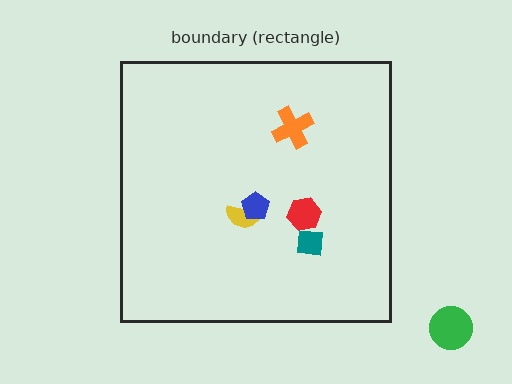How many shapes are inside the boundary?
5 inside, 1 outside.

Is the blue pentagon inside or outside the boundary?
Inside.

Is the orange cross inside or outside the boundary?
Inside.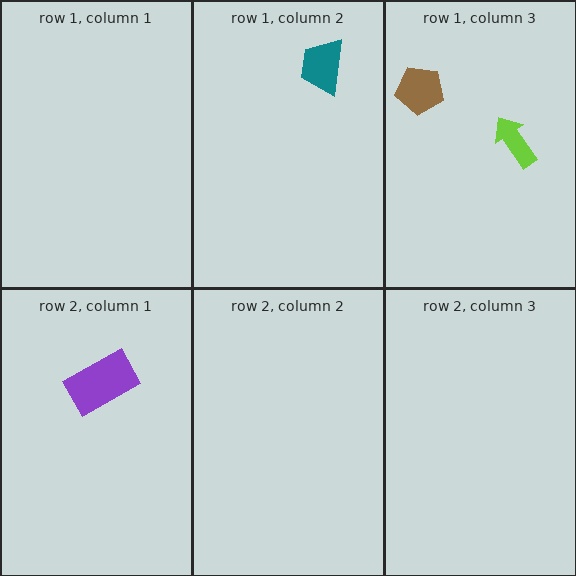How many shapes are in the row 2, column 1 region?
1.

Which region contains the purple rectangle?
The row 2, column 1 region.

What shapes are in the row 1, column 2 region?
The teal trapezoid.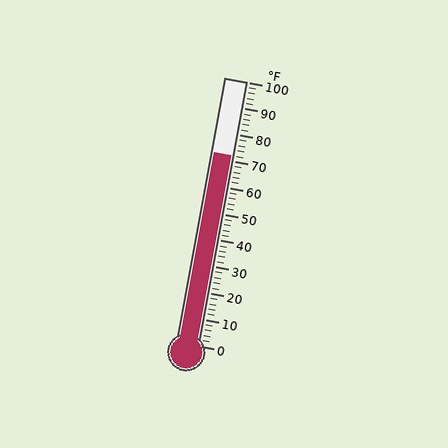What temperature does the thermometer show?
The thermometer shows approximately 72°F.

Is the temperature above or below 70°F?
The temperature is above 70°F.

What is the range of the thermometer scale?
The thermometer scale ranges from 0°F to 100°F.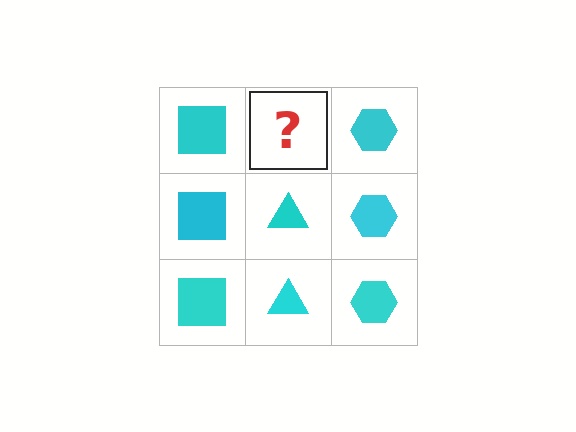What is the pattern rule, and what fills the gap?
The rule is that each column has a consistent shape. The gap should be filled with a cyan triangle.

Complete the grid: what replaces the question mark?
The question mark should be replaced with a cyan triangle.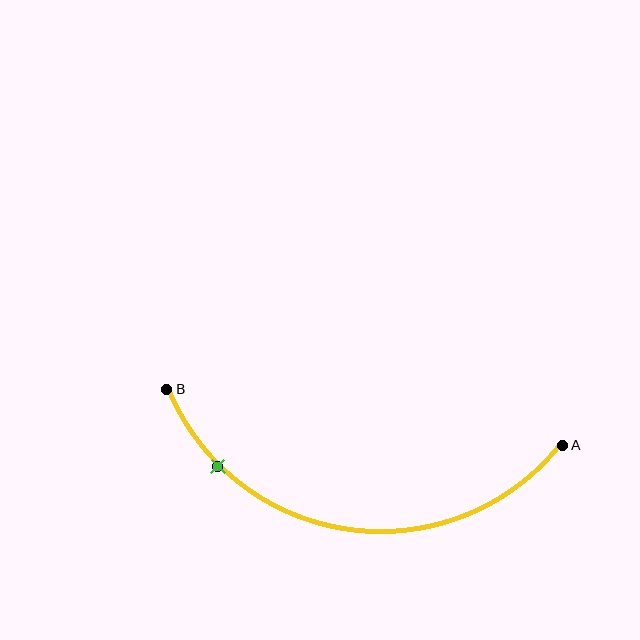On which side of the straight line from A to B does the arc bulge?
The arc bulges below the straight line connecting A and B.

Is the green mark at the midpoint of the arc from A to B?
No. The green mark lies on the arc but is closer to endpoint B. The arc midpoint would be at the point on the curve equidistant along the arc from both A and B.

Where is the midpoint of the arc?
The arc midpoint is the point on the curve farthest from the straight line joining A and B. It sits below that line.